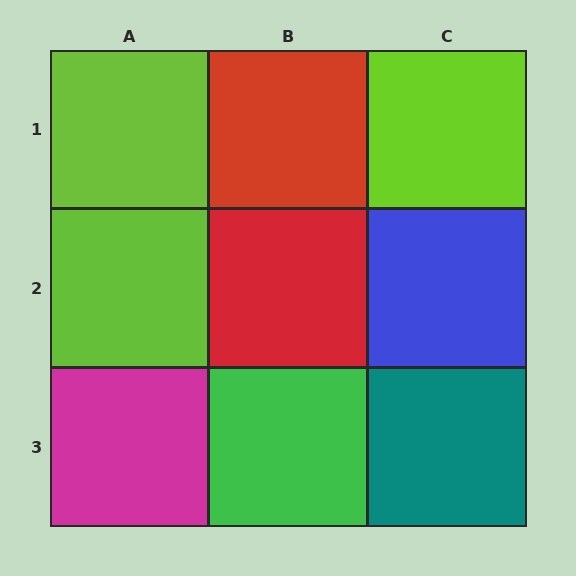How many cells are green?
1 cell is green.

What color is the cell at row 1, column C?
Lime.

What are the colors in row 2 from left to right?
Lime, red, blue.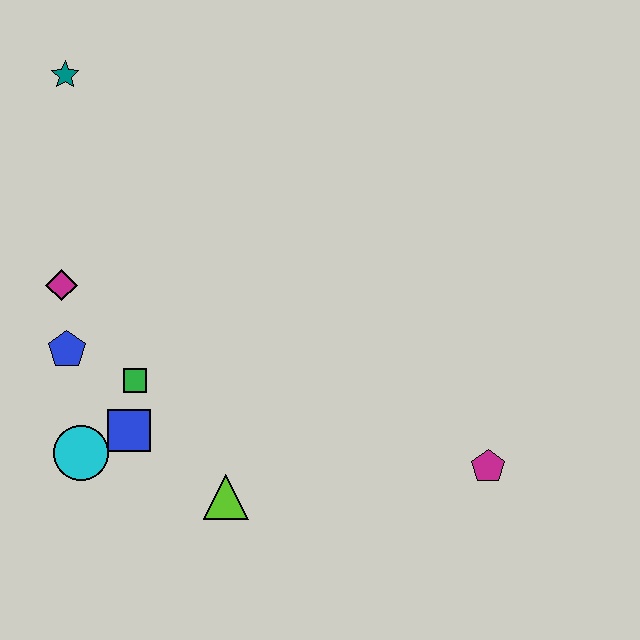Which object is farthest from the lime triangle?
The teal star is farthest from the lime triangle.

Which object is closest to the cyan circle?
The blue square is closest to the cyan circle.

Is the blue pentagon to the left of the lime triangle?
Yes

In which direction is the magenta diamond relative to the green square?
The magenta diamond is above the green square.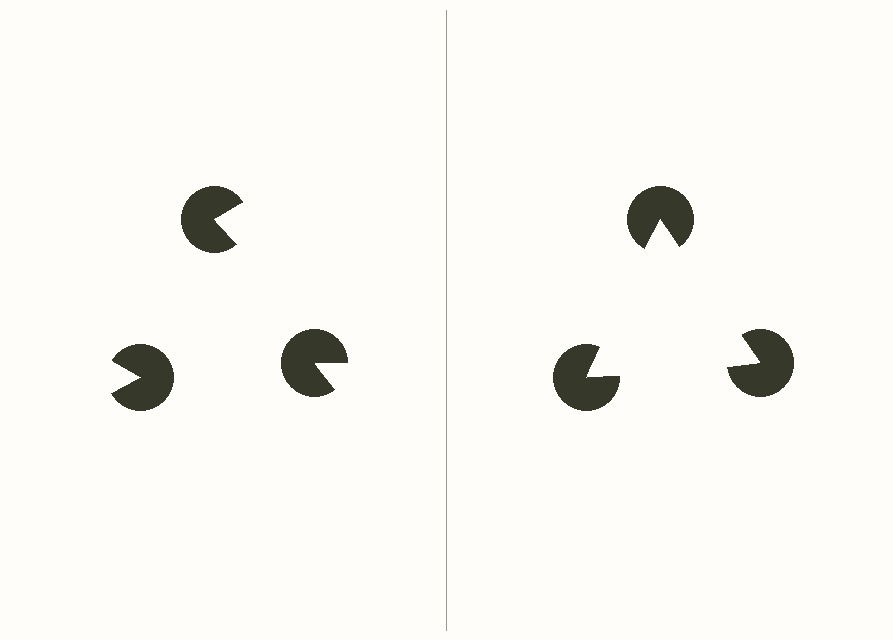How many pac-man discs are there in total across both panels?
6 — 3 on each side.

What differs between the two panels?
The pac-man discs are positioned identically on both sides; only the wedge orientations differ. On the right they align to a triangle; on the left they are misaligned.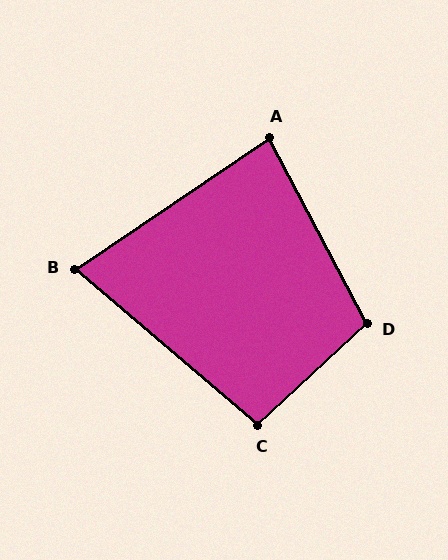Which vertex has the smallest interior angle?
B, at approximately 75 degrees.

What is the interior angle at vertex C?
Approximately 96 degrees (obtuse).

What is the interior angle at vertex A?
Approximately 84 degrees (acute).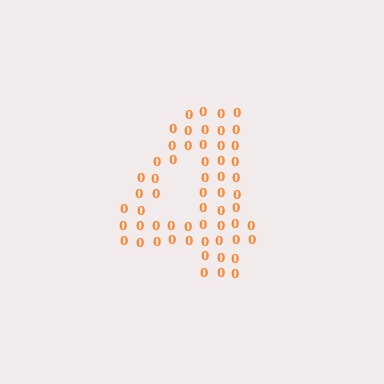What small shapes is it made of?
It is made of small digit 0's.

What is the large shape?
The large shape is the digit 4.